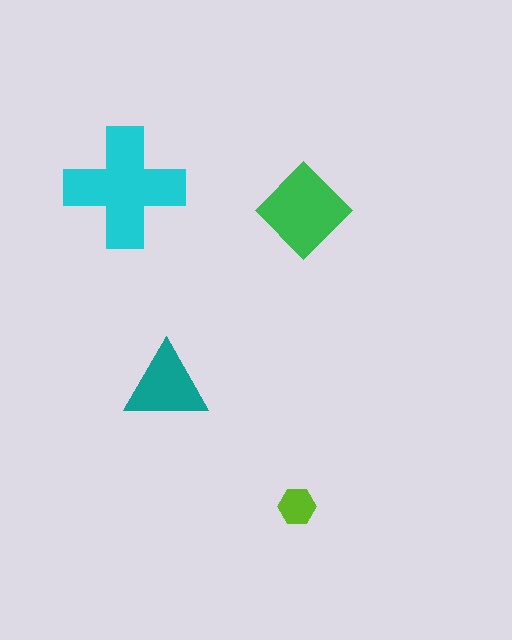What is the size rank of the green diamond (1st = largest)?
2nd.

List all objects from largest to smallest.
The cyan cross, the green diamond, the teal triangle, the lime hexagon.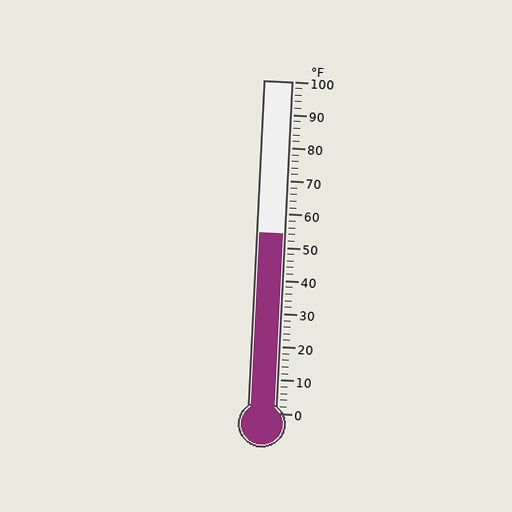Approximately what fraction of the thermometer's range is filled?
The thermometer is filled to approximately 55% of its range.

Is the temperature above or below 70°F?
The temperature is below 70°F.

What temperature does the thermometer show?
The thermometer shows approximately 54°F.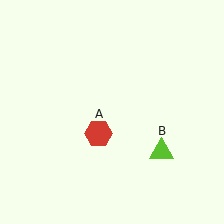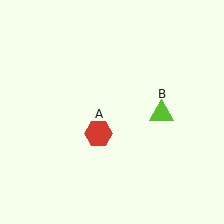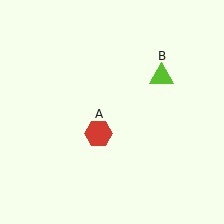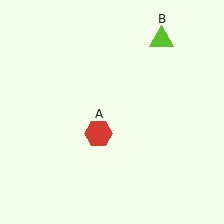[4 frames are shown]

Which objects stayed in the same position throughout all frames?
Red hexagon (object A) remained stationary.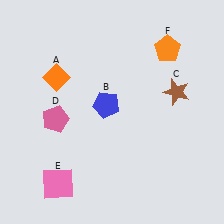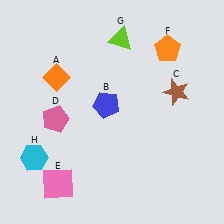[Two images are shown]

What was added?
A lime triangle (G), a cyan hexagon (H) were added in Image 2.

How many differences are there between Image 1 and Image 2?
There are 2 differences between the two images.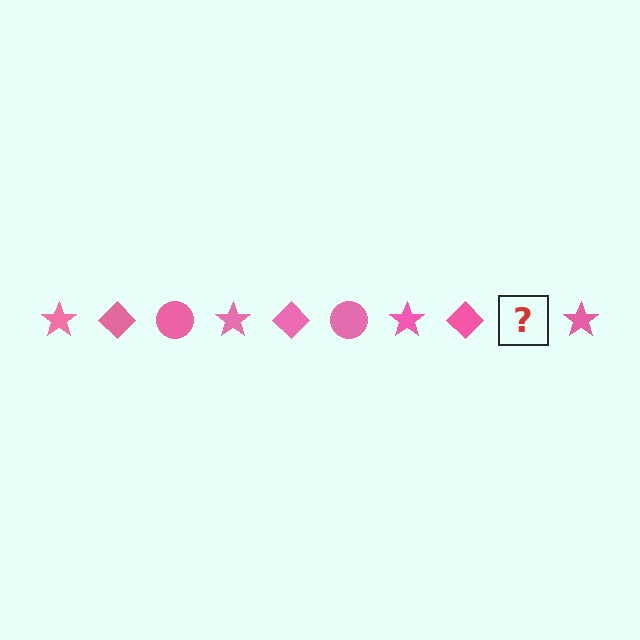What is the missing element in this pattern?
The missing element is a pink circle.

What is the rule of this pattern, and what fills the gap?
The rule is that the pattern cycles through star, diamond, circle shapes in pink. The gap should be filled with a pink circle.